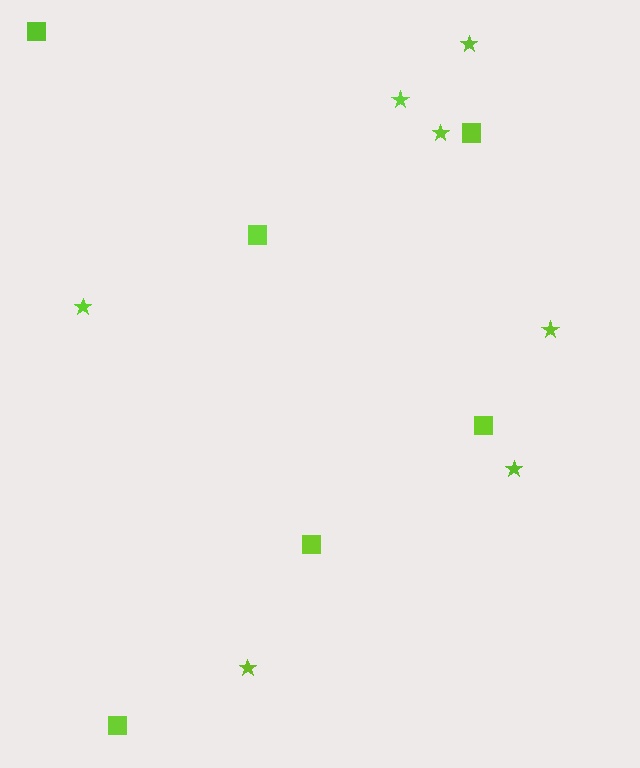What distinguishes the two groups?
There are 2 groups: one group of stars (7) and one group of squares (6).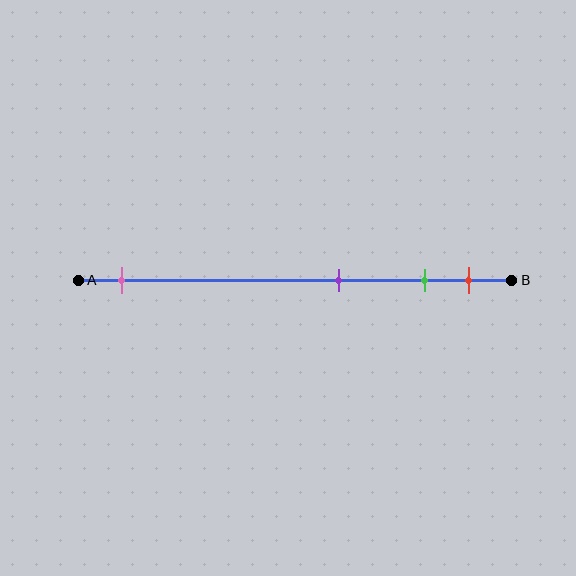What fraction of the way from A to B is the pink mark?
The pink mark is approximately 10% (0.1) of the way from A to B.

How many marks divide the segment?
There are 4 marks dividing the segment.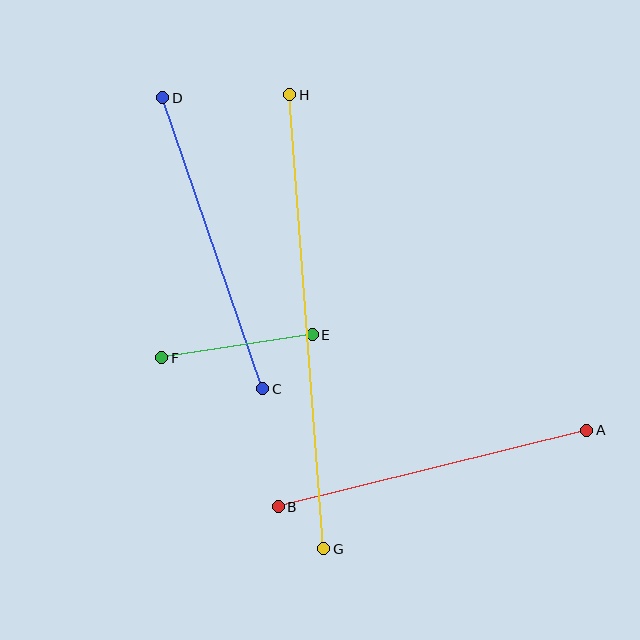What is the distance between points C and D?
The distance is approximately 308 pixels.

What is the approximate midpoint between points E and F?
The midpoint is at approximately (237, 346) pixels.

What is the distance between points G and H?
The distance is approximately 455 pixels.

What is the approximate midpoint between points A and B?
The midpoint is at approximately (432, 469) pixels.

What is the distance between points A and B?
The distance is approximately 318 pixels.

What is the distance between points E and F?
The distance is approximately 152 pixels.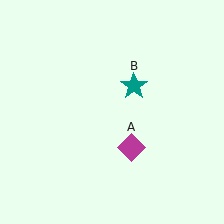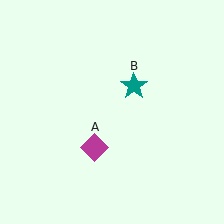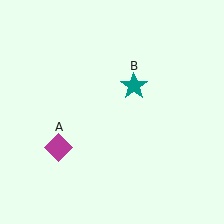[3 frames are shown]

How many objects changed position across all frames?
1 object changed position: magenta diamond (object A).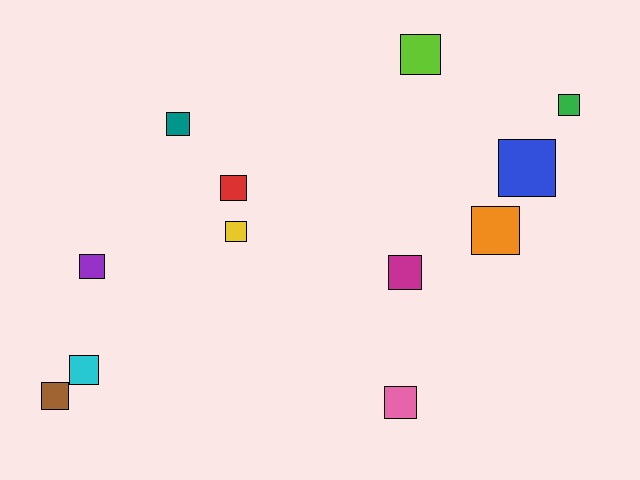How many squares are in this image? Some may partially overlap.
There are 12 squares.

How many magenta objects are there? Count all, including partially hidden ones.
There is 1 magenta object.